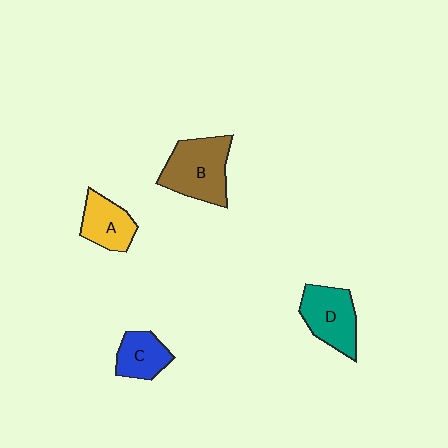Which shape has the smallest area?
Shape C (blue).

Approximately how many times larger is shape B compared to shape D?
Approximately 1.2 times.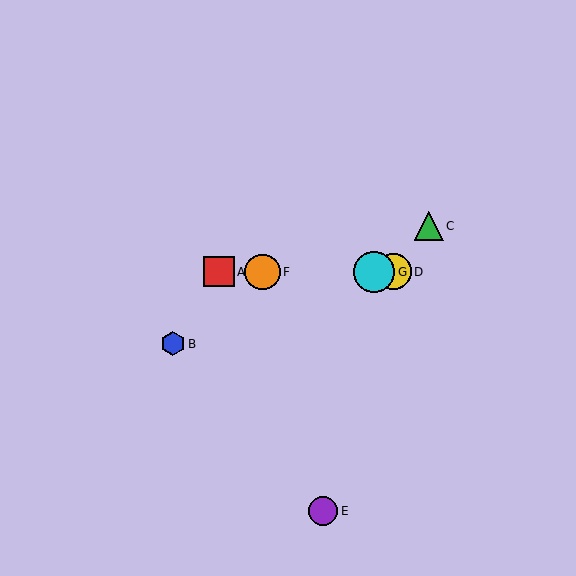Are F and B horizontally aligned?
No, F is at y≈272 and B is at y≈344.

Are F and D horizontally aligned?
Yes, both are at y≈272.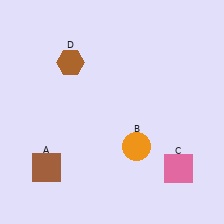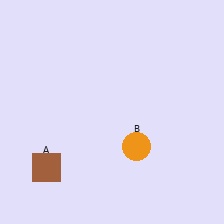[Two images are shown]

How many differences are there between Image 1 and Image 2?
There are 2 differences between the two images.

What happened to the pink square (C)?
The pink square (C) was removed in Image 2. It was in the bottom-right area of Image 1.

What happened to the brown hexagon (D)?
The brown hexagon (D) was removed in Image 2. It was in the top-left area of Image 1.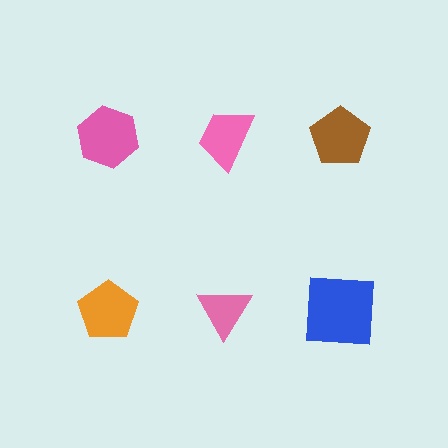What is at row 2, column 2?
A pink triangle.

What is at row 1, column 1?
A pink hexagon.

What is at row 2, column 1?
An orange pentagon.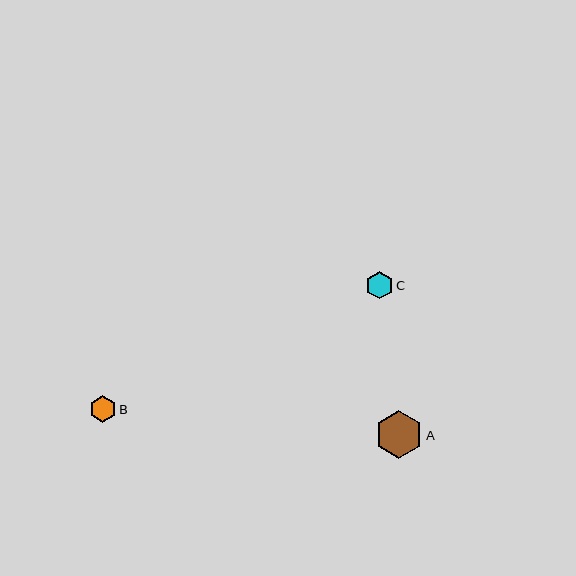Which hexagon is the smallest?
Hexagon B is the smallest with a size of approximately 27 pixels.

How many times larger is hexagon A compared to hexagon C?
Hexagon A is approximately 1.8 times the size of hexagon C.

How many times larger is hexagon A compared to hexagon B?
Hexagon A is approximately 1.8 times the size of hexagon B.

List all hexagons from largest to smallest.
From largest to smallest: A, C, B.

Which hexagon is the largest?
Hexagon A is the largest with a size of approximately 48 pixels.